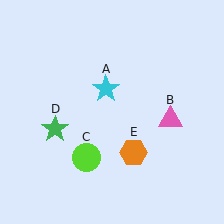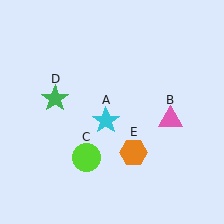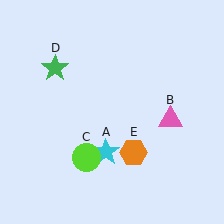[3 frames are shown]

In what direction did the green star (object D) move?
The green star (object D) moved up.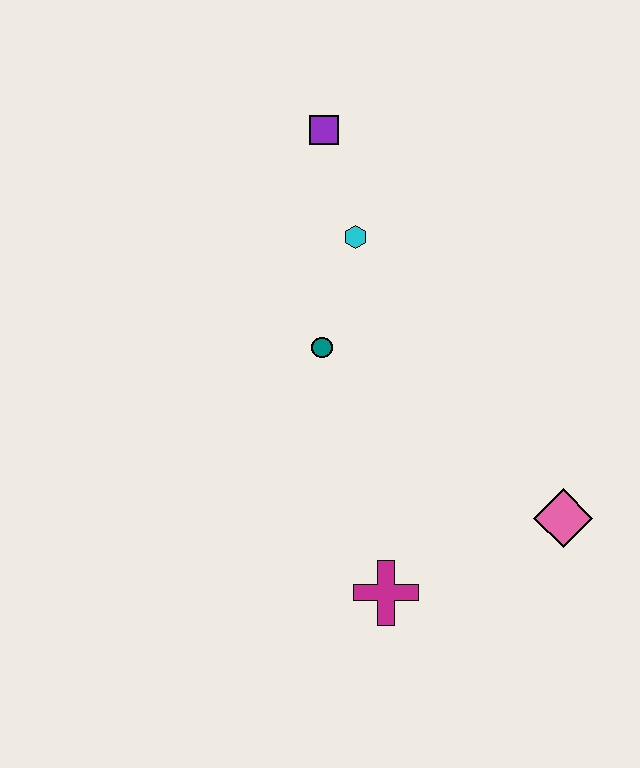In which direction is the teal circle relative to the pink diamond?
The teal circle is to the left of the pink diamond.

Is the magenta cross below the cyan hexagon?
Yes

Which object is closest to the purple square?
The cyan hexagon is closest to the purple square.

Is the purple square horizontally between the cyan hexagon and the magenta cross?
No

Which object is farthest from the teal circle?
The pink diamond is farthest from the teal circle.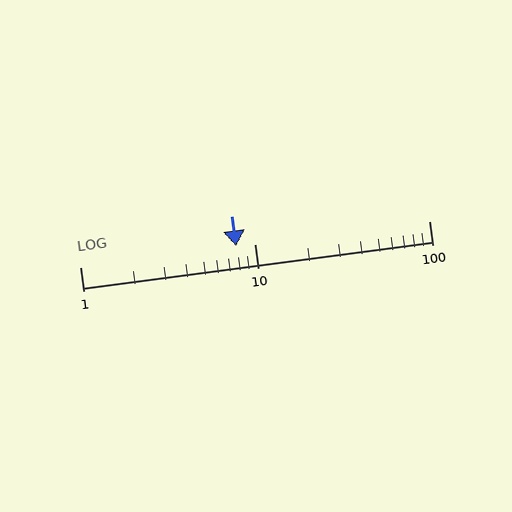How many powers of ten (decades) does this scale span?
The scale spans 2 decades, from 1 to 100.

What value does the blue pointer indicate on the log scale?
The pointer indicates approximately 7.9.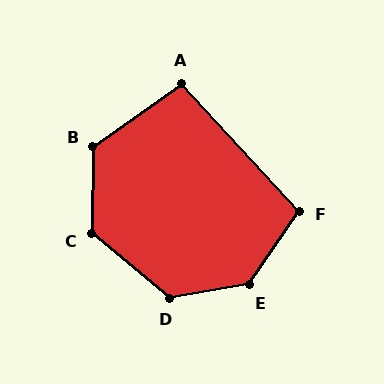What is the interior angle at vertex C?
Approximately 129 degrees (obtuse).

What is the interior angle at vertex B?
Approximately 126 degrees (obtuse).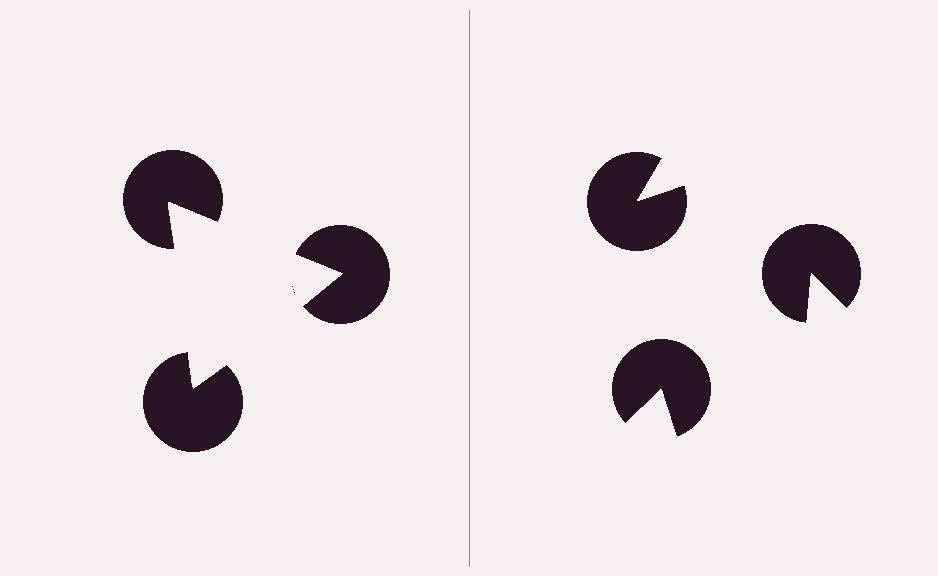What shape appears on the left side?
An illusory triangle.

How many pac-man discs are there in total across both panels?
6 — 3 on each side.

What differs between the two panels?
The pac-man discs are positioned identically on both sides; only the wedge orientations differ. On the left they align to a triangle; on the right they are misaligned.